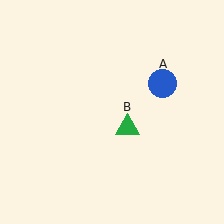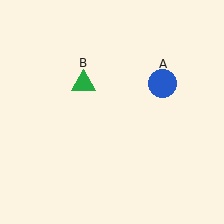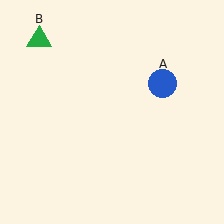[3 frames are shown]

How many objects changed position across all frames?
1 object changed position: green triangle (object B).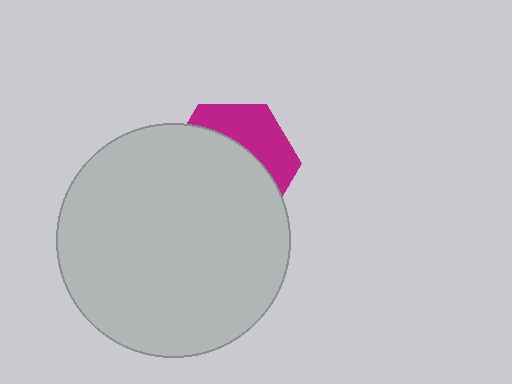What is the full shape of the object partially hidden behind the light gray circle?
The partially hidden object is a magenta hexagon.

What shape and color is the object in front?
The object in front is a light gray circle.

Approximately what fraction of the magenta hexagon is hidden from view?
Roughly 65% of the magenta hexagon is hidden behind the light gray circle.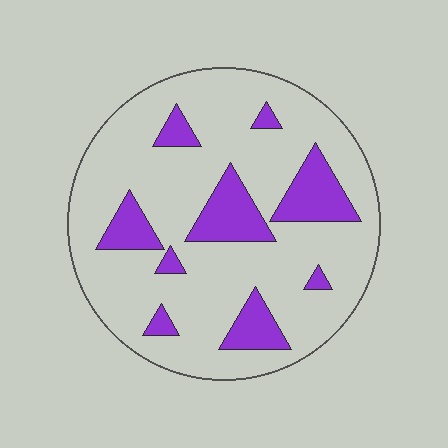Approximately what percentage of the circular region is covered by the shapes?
Approximately 20%.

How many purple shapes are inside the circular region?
9.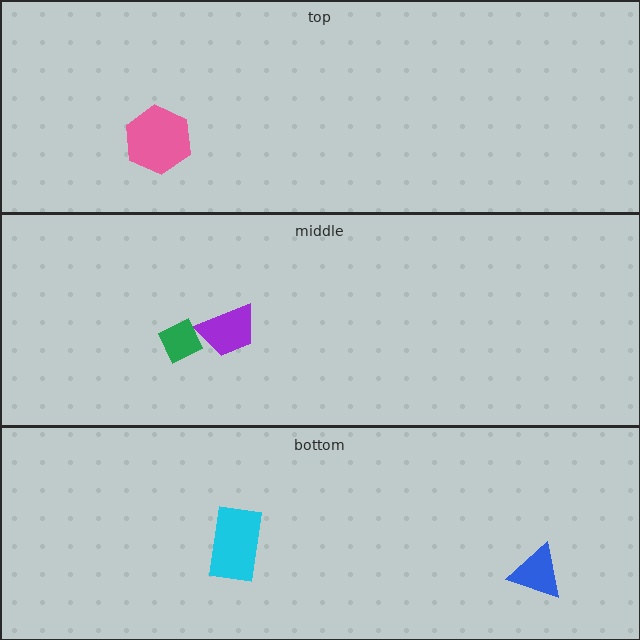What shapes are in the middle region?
The purple trapezoid, the green diamond.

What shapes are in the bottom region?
The cyan rectangle, the blue triangle.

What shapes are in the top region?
The pink hexagon.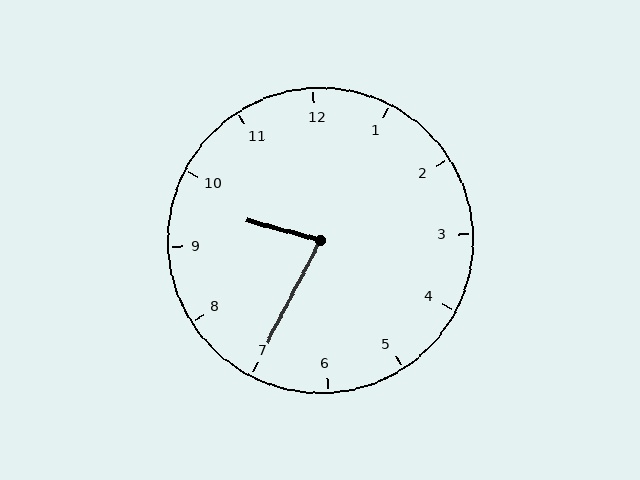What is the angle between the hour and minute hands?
Approximately 78 degrees.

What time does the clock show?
9:35.